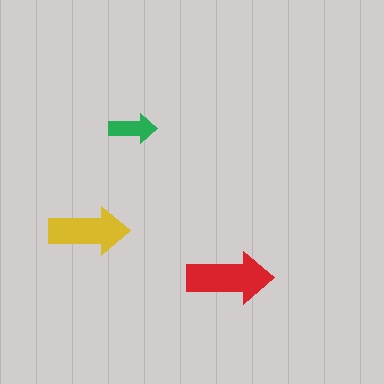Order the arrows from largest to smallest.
the red one, the yellow one, the green one.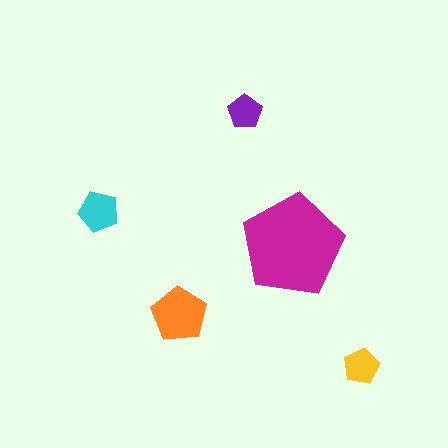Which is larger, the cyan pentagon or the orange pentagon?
The orange one.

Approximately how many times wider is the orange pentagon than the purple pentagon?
About 1.5 times wider.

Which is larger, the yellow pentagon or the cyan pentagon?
The cyan one.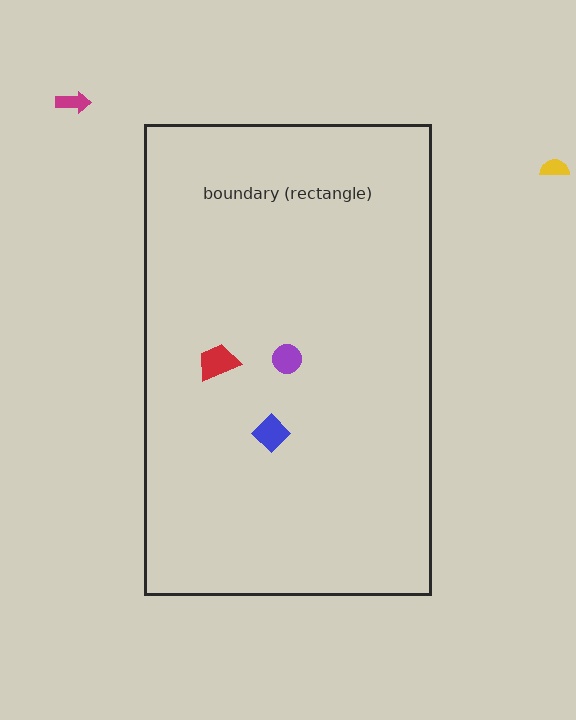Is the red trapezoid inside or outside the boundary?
Inside.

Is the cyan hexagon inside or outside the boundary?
Inside.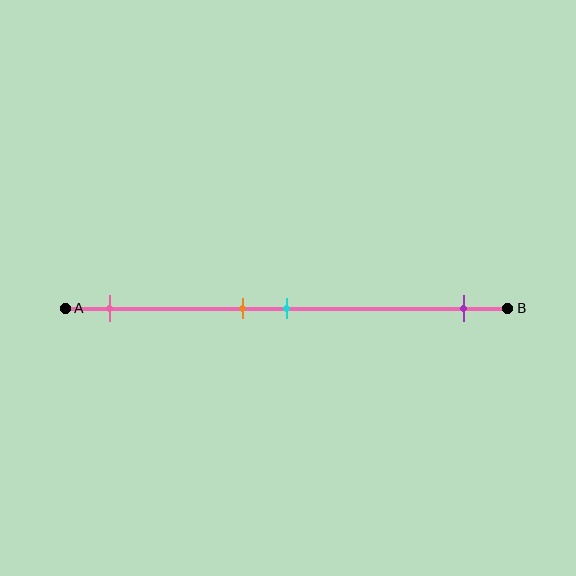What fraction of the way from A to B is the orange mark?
The orange mark is approximately 40% (0.4) of the way from A to B.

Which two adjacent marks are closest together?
The orange and cyan marks are the closest adjacent pair.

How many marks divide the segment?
There are 4 marks dividing the segment.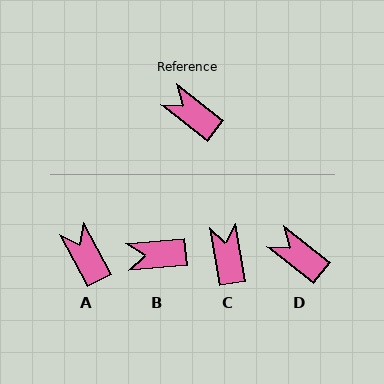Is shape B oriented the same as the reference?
No, it is off by about 43 degrees.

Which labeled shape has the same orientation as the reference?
D.